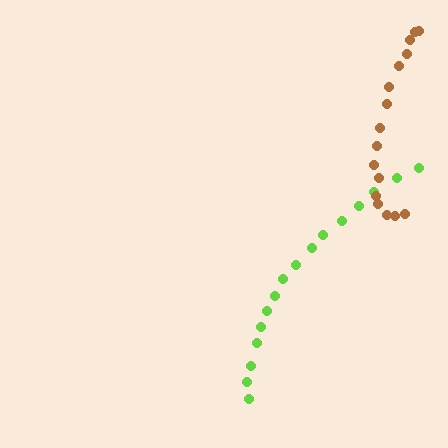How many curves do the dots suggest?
There are 2 distinct paths.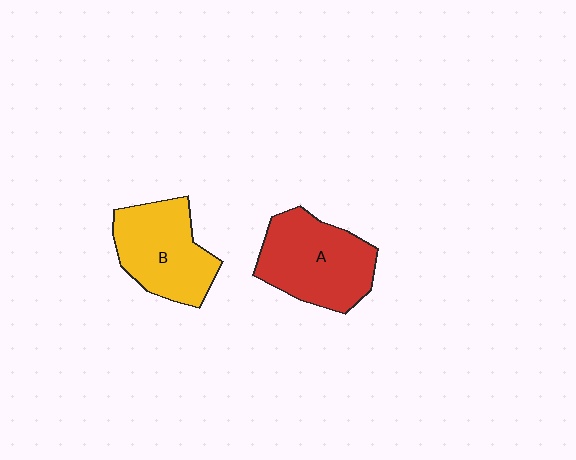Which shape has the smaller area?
Shape B (yellow).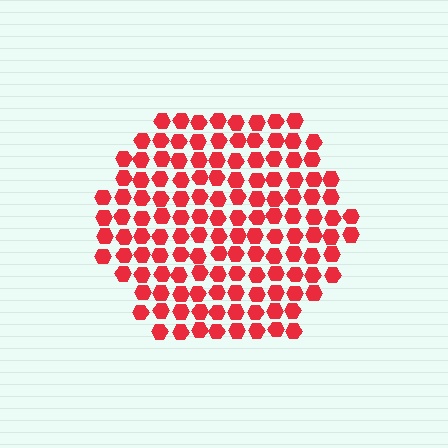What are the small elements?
The small elements are hexagons.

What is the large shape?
The large shape is a hexagon.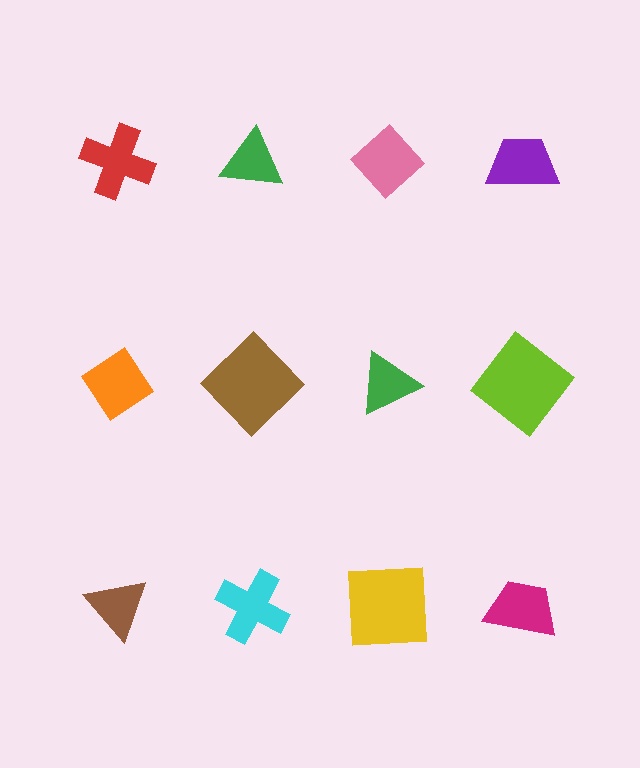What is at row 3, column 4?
A magenta trapezoid.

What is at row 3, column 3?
A yellow square.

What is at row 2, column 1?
An orange diamond.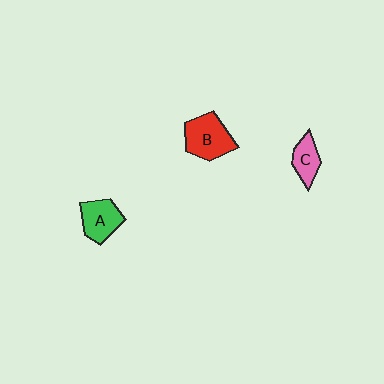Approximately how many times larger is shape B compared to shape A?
Approximately 1.2 times.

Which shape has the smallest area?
Shape C (pink).